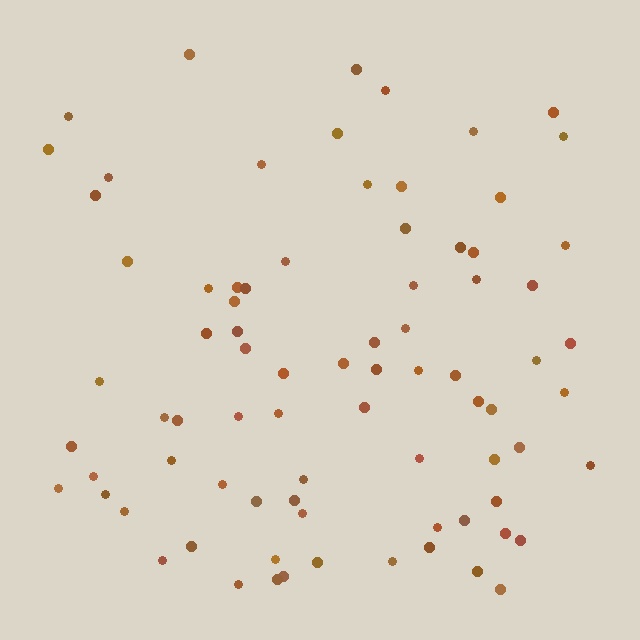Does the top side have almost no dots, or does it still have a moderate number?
Still a moderate number, just noticeably fewer than the bottom.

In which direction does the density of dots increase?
From top to bottom, with the bottom side densest.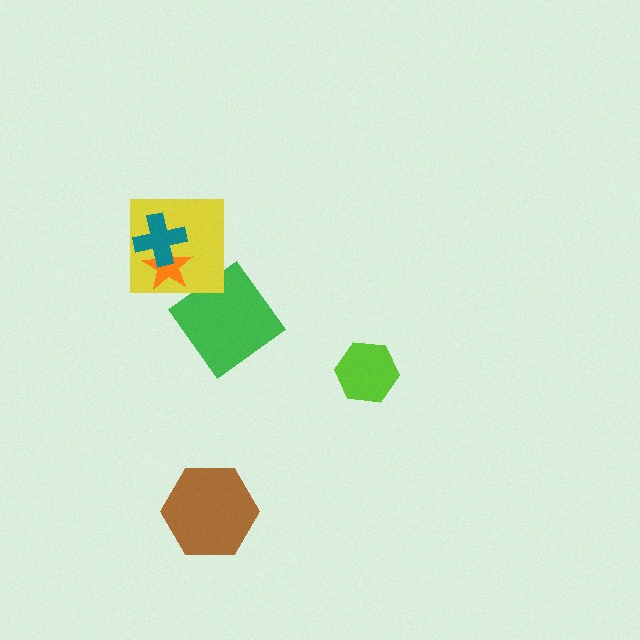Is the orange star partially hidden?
Yes, it is partially covered by another shape.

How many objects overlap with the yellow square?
2 objects overlap with the yellow square.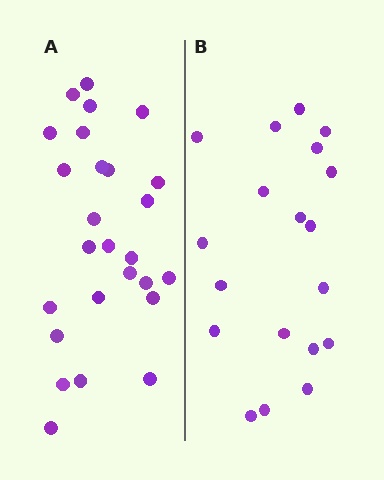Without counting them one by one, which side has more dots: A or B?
Region A (the left region) has more dots.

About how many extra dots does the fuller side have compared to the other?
Region A has roughly 8 or so more dots than region B.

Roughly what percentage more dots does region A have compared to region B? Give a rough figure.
About 35% more.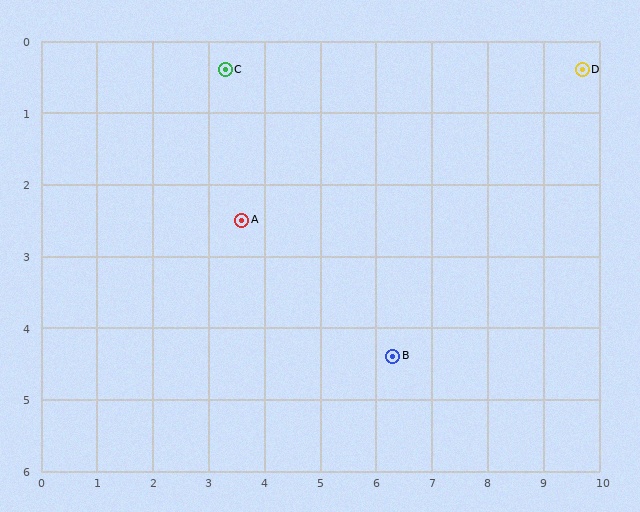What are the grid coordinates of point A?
Point A is at approximately (3.6, 2.5).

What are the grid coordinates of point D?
Point D is at approximately (9.7, 0.4).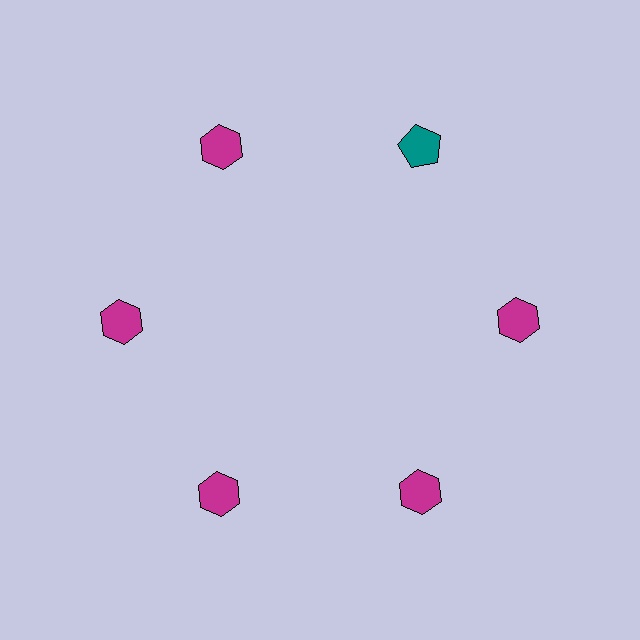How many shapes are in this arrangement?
There are 6 shapes arranged in a ring pattern.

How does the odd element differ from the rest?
It differs in both color (teal instead of magenta) and shape (pentagon instead of hexagon).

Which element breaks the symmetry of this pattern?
The teal pentagon at roughly the 1 o'clock position breaks the symmetry. All other shapes are magenta hexagons.